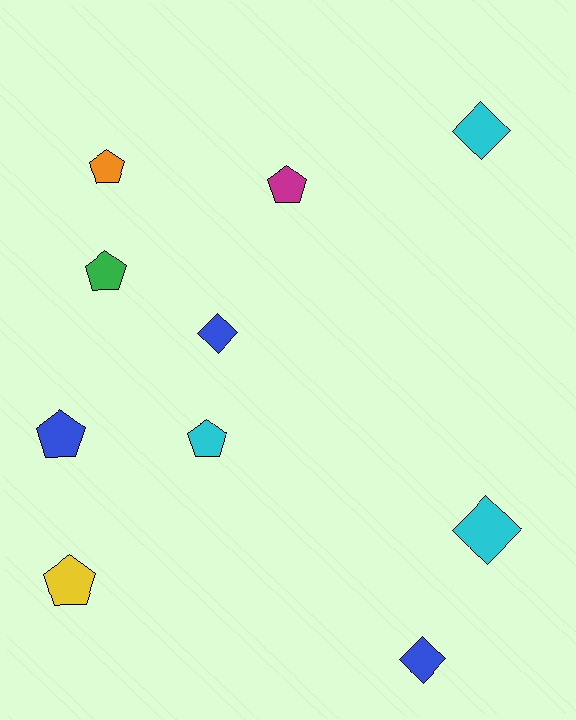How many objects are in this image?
There are 10 objects.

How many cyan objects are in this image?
There are 3 cyan objects.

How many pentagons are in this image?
There are 6 pentagons.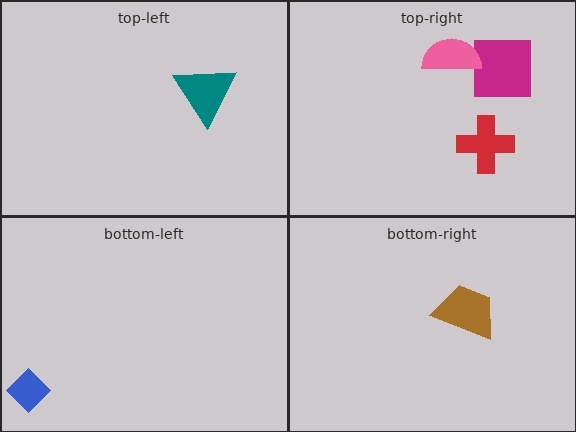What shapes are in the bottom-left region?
The blue diamond.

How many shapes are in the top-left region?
1.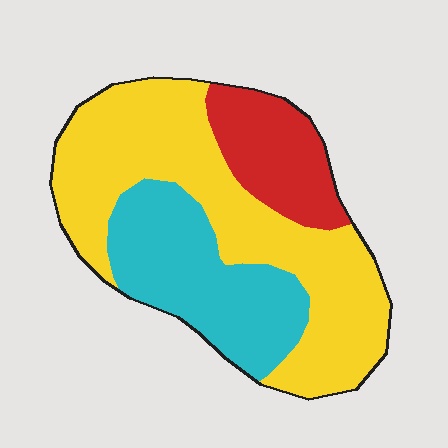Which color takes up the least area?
Red, at roughly 15%.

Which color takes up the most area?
Yellow, at roughly 55%.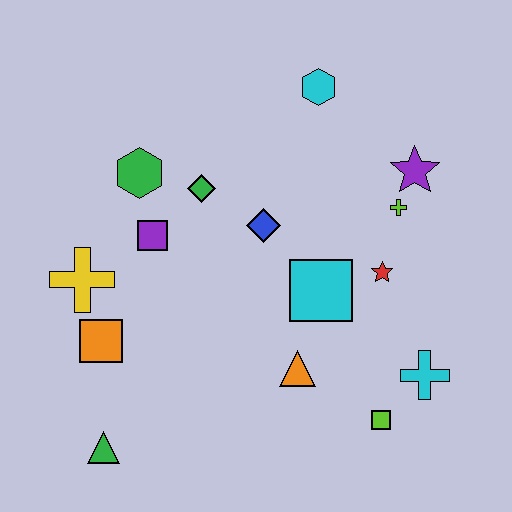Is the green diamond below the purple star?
Yes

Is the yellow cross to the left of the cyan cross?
Yes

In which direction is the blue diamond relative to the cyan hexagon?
The blue diamond is below the cyan hexagon.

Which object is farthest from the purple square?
The cyan cross is farthest from the purple square.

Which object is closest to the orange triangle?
The cyan square is closest to the orange triangle.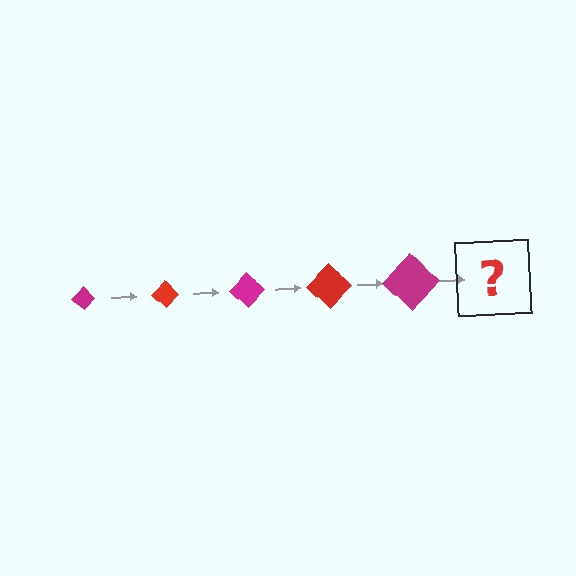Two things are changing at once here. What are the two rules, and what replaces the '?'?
The two rules are that the diamond grows larger each step and the color cycles through magenta and red. The '?' should be a red diamond, larger than the previous one.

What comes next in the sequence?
The next element should be a red diamond, larger than the previous one.